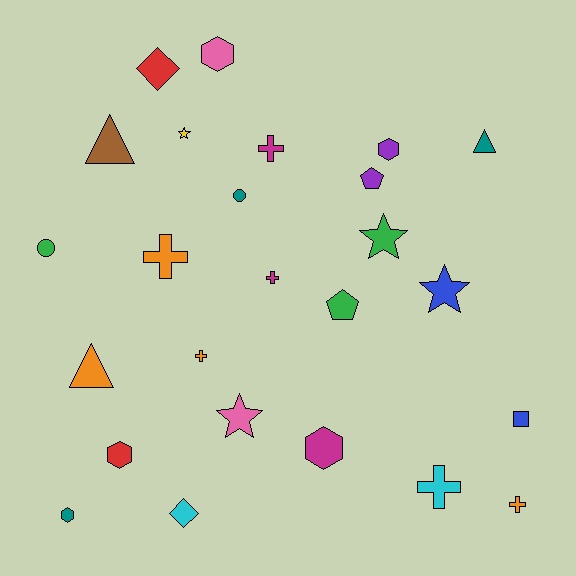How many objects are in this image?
There are 25 objects.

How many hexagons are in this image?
There are 5 hexagons.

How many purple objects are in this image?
There are 2 purple objects.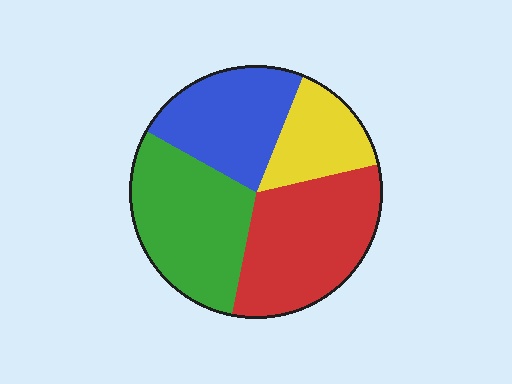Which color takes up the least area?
Yellow, at roughly 15%.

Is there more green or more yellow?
Green.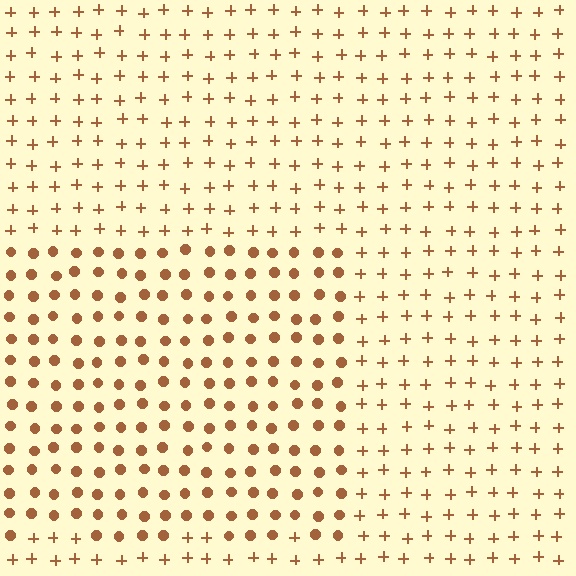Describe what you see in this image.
The image is filled with small brown elements arranged in a uniform grid. A rectangle-shaped region contains circles, while the surrounding area contains plus signs. The boundary is defined purely by the change in element shape.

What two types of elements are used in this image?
The image uses circles inside the rectangle region and plus signs outside it.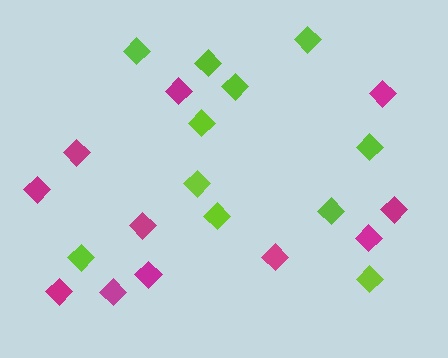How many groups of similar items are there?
There are 2 groups: one group of lime diamonds (11) and one group of magenta diamonds (11).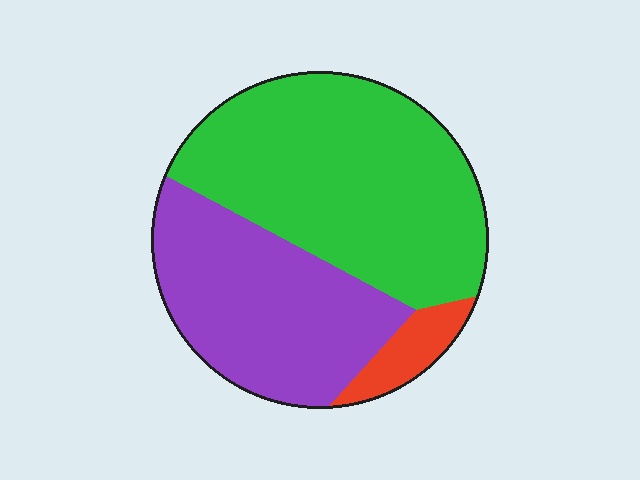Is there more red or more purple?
Purple.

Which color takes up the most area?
Green, at roughly 55%.